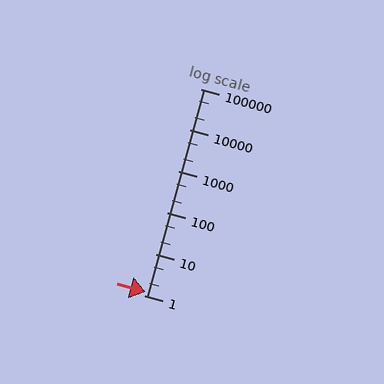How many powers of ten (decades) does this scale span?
The scale spans 5 decades, from 1 to 100000.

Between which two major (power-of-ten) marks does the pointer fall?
The pointer is between 1 and 10.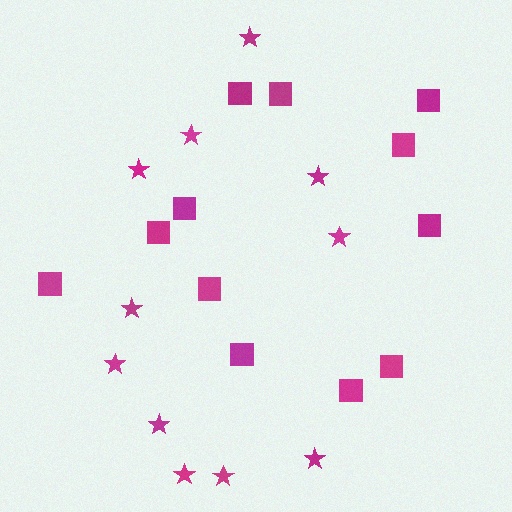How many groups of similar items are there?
There are 2 groups: one group of squares (12) and one group of stars (11).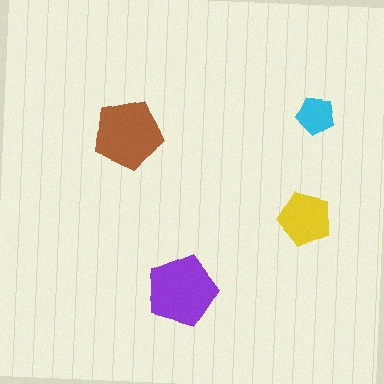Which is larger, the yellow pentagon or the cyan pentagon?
The yellow one.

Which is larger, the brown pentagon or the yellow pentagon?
The brown one.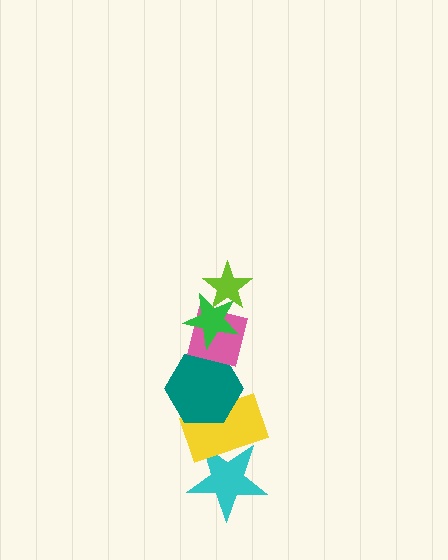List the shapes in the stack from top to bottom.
From top to bottom: the lime star, the green star, the pink square, the teal hexagon, the yellow rectangle, the cyan star.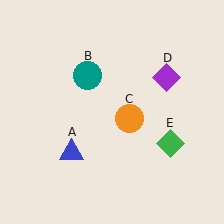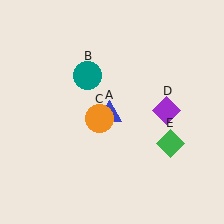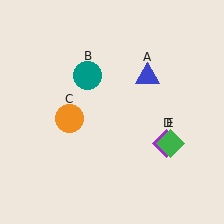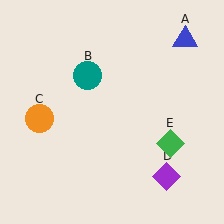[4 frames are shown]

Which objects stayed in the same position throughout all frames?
Teal circle (object B) and green diamond (object E) remained stationary.